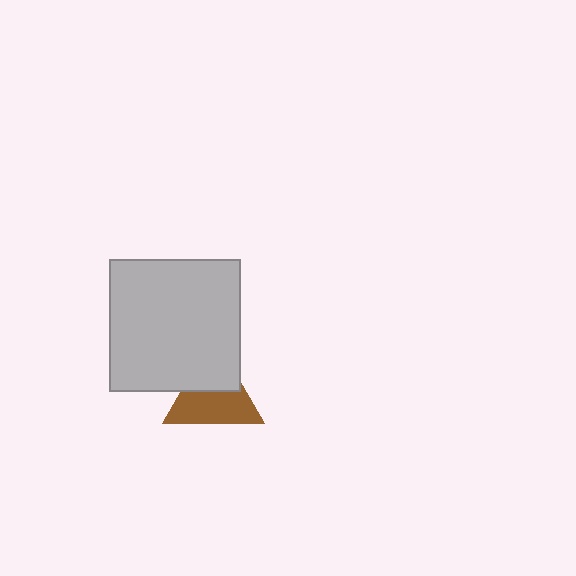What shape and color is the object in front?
The object in front is a light gray square.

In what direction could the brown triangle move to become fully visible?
The brown triangle could move down. That would shift it out from behind the light gray square entirely.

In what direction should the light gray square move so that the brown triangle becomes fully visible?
The light gray square should move up. That is the shortest direction to clear the overlap and leave the brown triangle fully visible.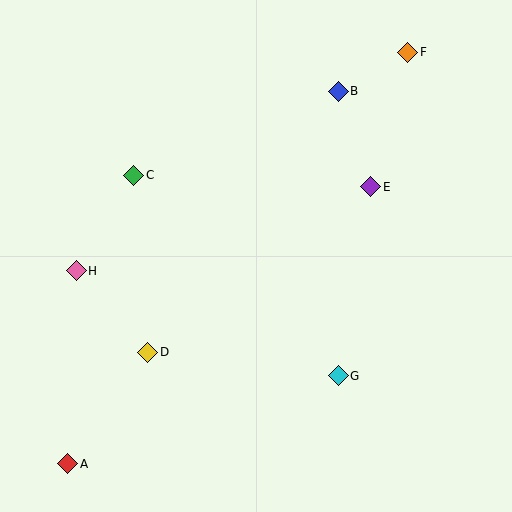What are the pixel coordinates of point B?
Point B is at (338, 91).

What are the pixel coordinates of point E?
Point E is at (371, 187).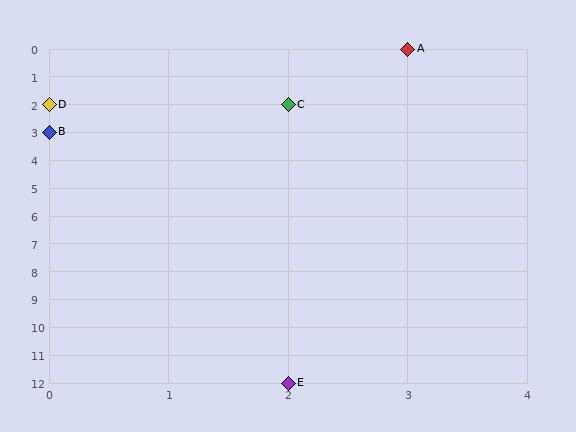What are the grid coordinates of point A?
Point A is at grid coordinates (3, 0).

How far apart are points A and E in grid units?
Points A and E are 1 column and 12 rows apart (about 12.0 grid units diagonally).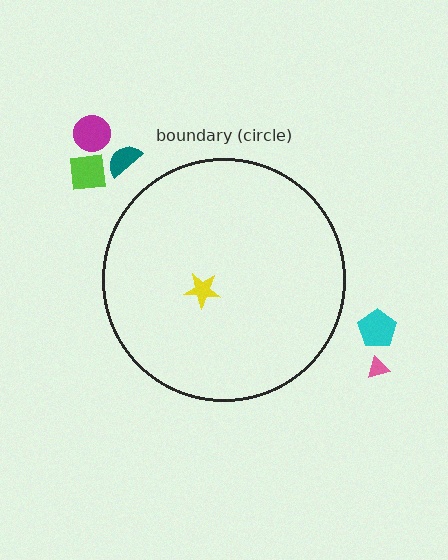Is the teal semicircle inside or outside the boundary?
Outside.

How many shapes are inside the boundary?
1 inside, 5 outside.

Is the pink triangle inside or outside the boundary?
Outside.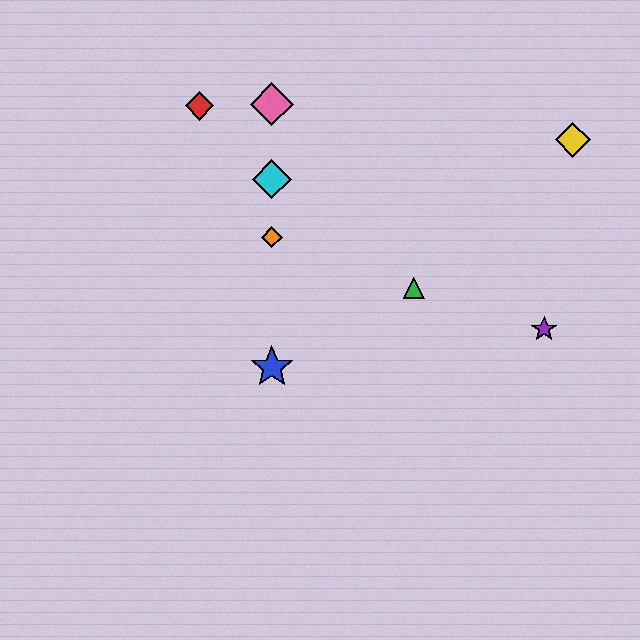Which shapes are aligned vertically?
The blue star, the orange diamond, the cyan diamond, the pink diamond are aligned vertically.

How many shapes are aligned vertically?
4 shapes (the blue star, the orange diamond, the cyan diamond, the pink diamond) are aligned vertically.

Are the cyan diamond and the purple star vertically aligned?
No, the cyan diamond is at x≈272 and the purple star is at x≈544.